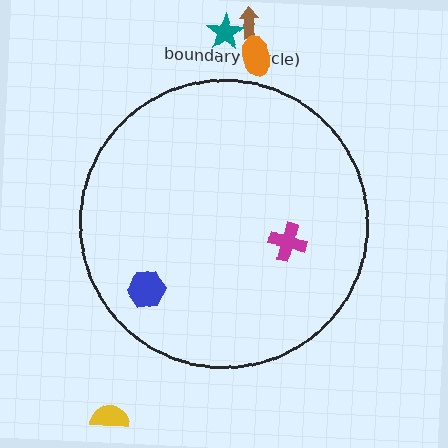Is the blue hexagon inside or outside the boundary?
Inside.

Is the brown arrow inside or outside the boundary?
Outside.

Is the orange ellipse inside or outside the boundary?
Outside.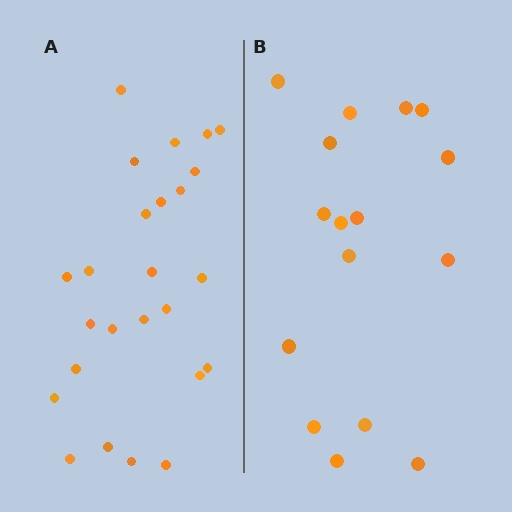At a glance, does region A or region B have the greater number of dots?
Region A (the left region) has more dots.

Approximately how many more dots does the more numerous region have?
Region A has roughly 8 or so more dots than region B.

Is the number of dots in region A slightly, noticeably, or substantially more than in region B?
Region A has substantially more. The ratio is roughly 1.6 to 1.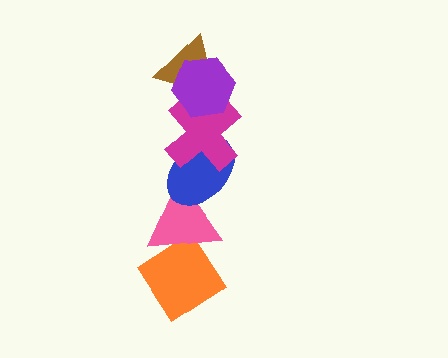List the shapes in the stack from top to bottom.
From top to bottom: the purple hexagon, the brown triangle, the magenta cross, the blue ellipse, the pink triangle, the orange diamond.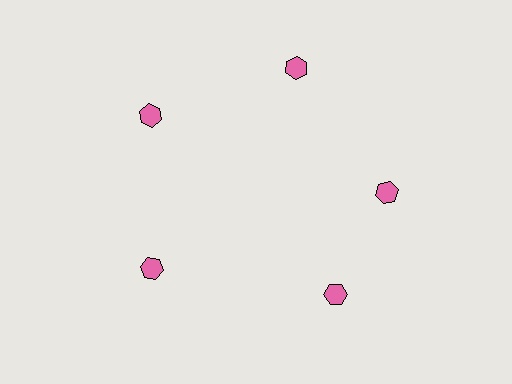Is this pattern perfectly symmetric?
No. The 5 pink hexagons are arranged in a ring, but one element near the 5 o'clock position is rotated out of alignment along the ring, breaking the 5-fold rotational symmetry.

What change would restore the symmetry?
The symmetry would be restored by rotating it back into even spacing with its neighbors so that all 5 hexagons sit at equal angles and equal distance from the center.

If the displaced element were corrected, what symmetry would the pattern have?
It would have 5-fold rotational symmetry — the pattern would map onto itself every 72 degrees.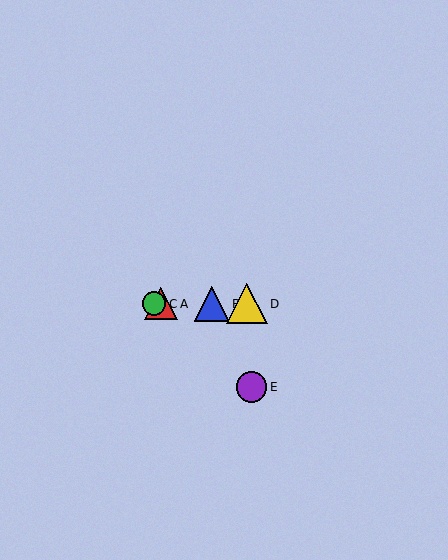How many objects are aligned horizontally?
4 objects (A, B, C, D) are aligned horizontally.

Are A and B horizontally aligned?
Yes, both are at y≈304.